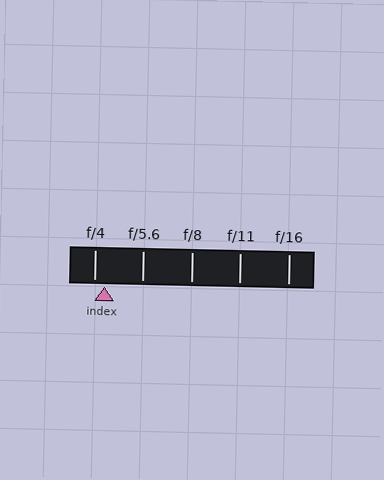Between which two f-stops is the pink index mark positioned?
The index mark is between f/4 and f/5.6.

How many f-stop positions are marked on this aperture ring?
There are 5 f-stop positions marked.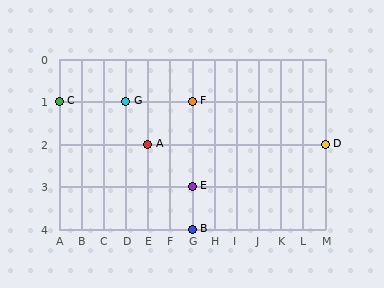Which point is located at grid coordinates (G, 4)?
Point B is at (G, 4).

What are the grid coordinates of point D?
Point D is at grid coordinates (M, 2).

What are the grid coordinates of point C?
Point C is at grid coordinates (A, 1).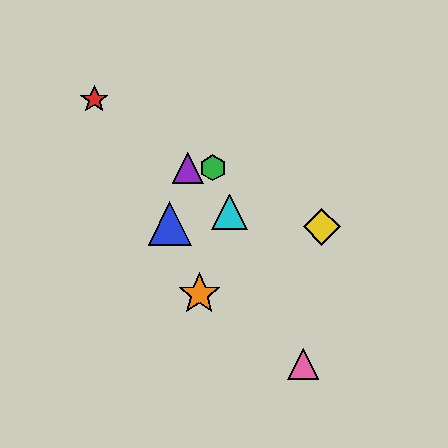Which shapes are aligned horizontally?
The green hexagon, the purple triangle are aligned horizontally.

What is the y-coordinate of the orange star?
The orange star is at y≈294.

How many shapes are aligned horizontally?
2 shapes (the green hexagon, the purple triangle) are aligned horizontally.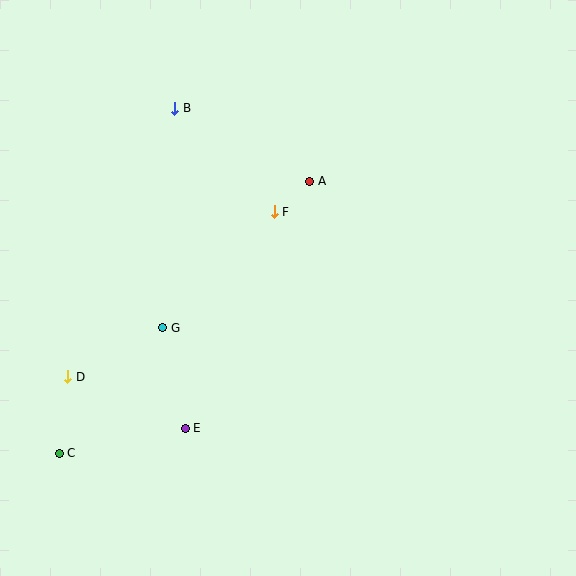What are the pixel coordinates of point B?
Point B is at (175, 108).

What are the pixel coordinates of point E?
Point E is at (185, 428).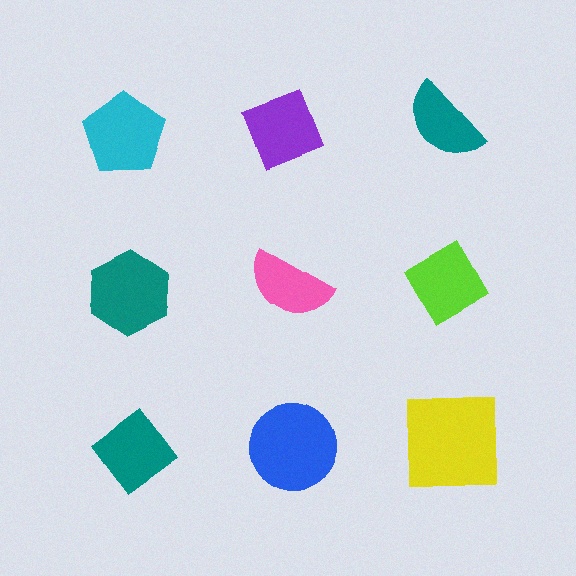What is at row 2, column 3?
A lime diamond.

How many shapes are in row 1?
3 shapes.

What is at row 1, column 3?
A teal semicircle.